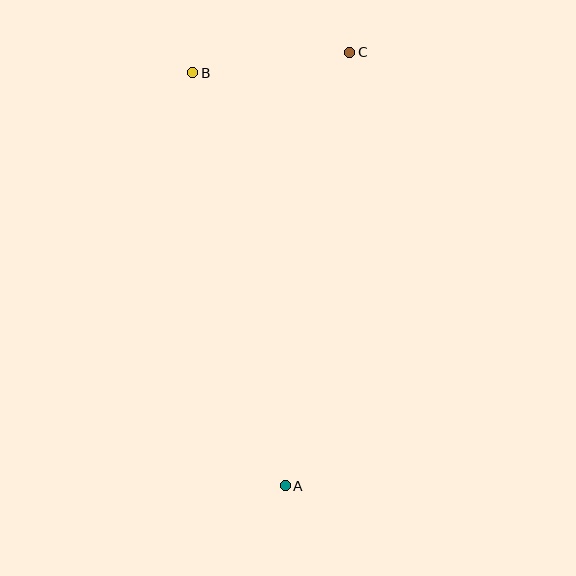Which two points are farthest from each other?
Points A and C are farthest from each other.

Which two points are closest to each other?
Points B and C are closest to each other.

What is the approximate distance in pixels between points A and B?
The distance between A and B is approximately 423 pixels.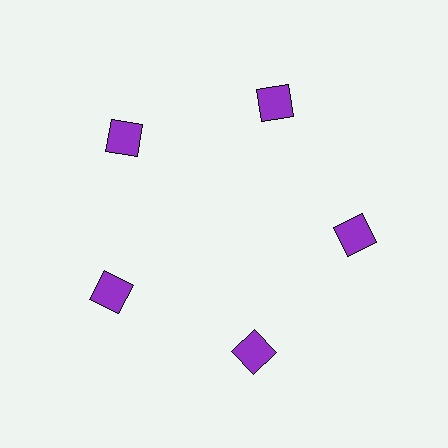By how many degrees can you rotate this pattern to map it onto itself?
The pattern maps onto itself every 72 degrees of rotation.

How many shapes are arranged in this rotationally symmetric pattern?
There are 5 shapes, arranged in 5 groups of 1.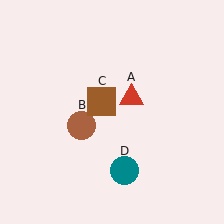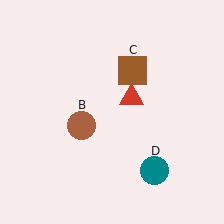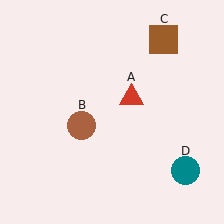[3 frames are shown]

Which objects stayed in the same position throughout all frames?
Red triangle (object A) and brown circle (object B) remained stationary.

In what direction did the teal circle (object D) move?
The teal circle (object D) moved right.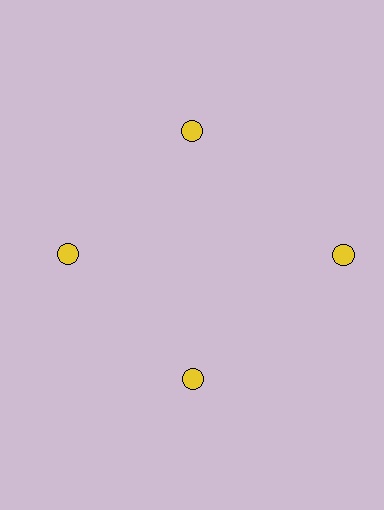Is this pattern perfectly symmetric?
No. The 4 yellow circles are arranged in a ring, but one element near the 3 o'clock position is pushed outward from the center, breaking the 4-fold rotational symmetry.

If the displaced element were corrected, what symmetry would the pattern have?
It would have 4-fold rotational symmetry — the pattern would map onto itself every 90 degrees.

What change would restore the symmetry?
The symmetry would be restored by moving it inward, back onto the ring so that all 4 circles sit at equal angles and equal distance from the center.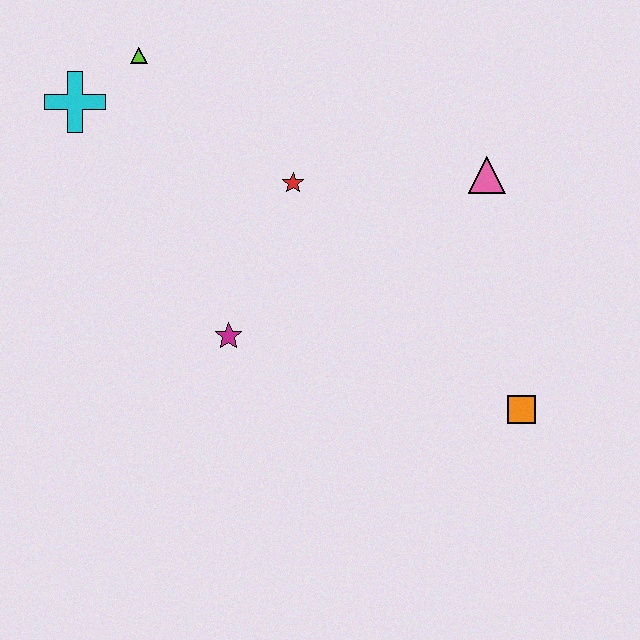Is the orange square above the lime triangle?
No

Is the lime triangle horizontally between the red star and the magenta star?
No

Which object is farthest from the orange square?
The cyan cross is farthest from the orange square.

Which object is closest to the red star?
The magenta star is closest to the red star.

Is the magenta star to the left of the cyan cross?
No